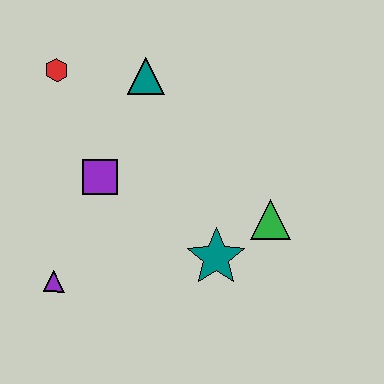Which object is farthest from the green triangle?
The red hexagon is farthest from the green triangle.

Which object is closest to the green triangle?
The teal star is closest to the green triangle.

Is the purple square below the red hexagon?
Yes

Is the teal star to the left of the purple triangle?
No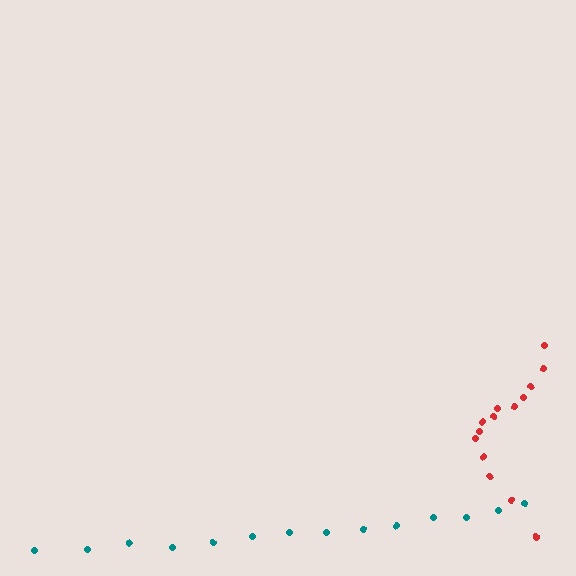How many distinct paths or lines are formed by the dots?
There are 2 distinct paths.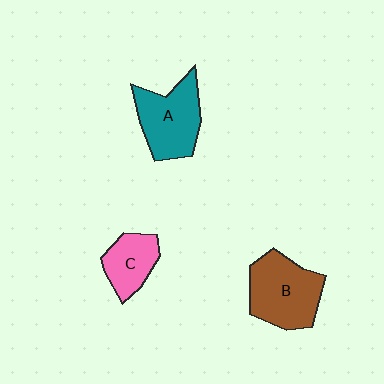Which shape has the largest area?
Shape B (brown).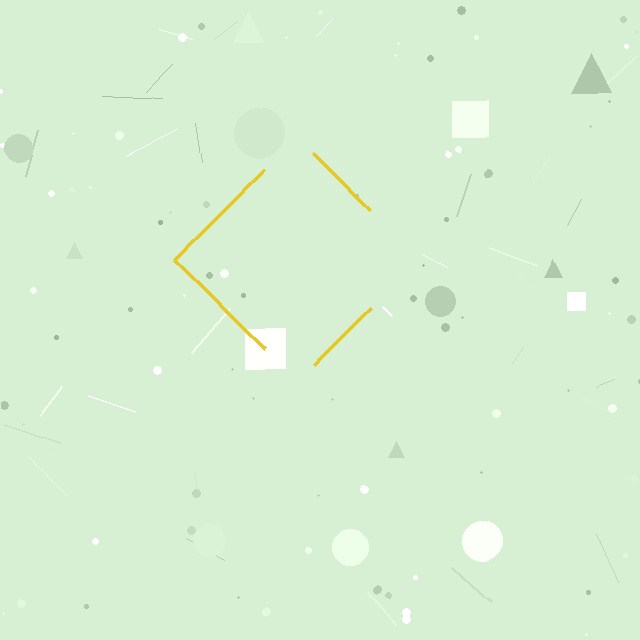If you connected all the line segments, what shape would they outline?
They would outline a diamond.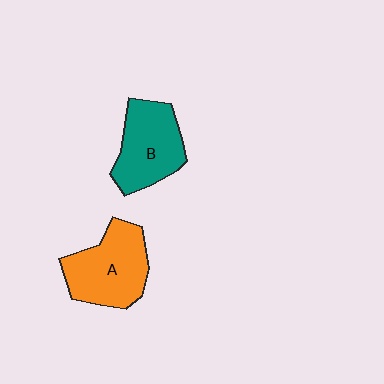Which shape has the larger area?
Shape A (orange).